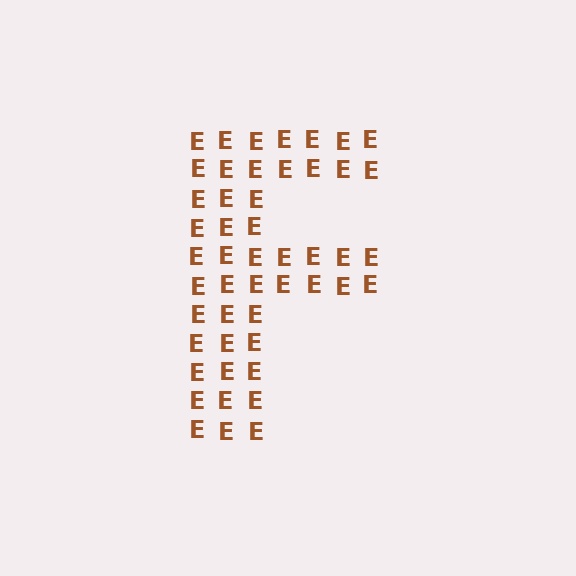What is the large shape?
The large shape is the letter F.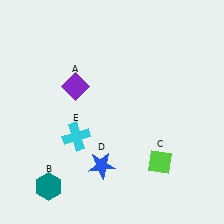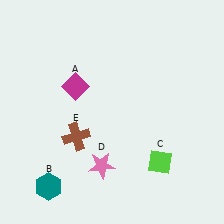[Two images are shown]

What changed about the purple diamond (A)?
In Image 1, A is purple. In Image 2, it changed to magenta.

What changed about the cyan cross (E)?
In Image 1, E is cyan. In Image 2, it changed to brown.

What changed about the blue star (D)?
In Image 1, D is blue. In Image 2, it changed to pink.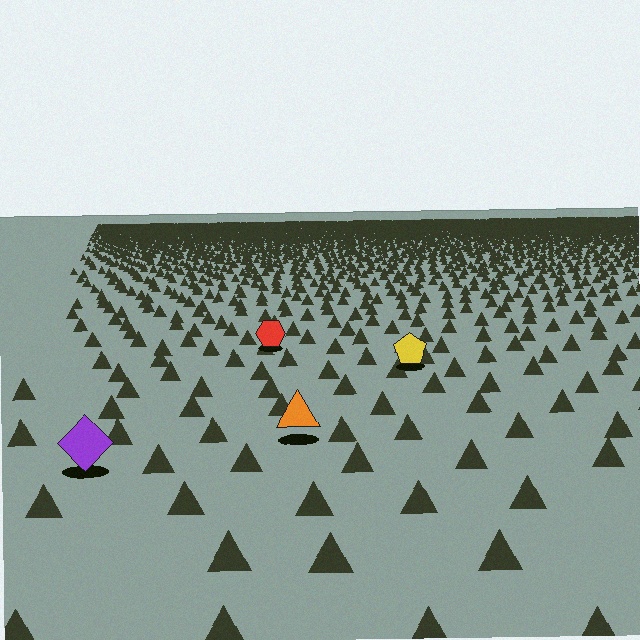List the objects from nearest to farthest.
From nearest to farthest: the purple diamond, the orange triangle, the yellow pentagon, the red hexagon.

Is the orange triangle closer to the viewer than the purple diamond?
No. The purple diamond is closer — you can tell from the texture gradient: the ground texture is coarser near it.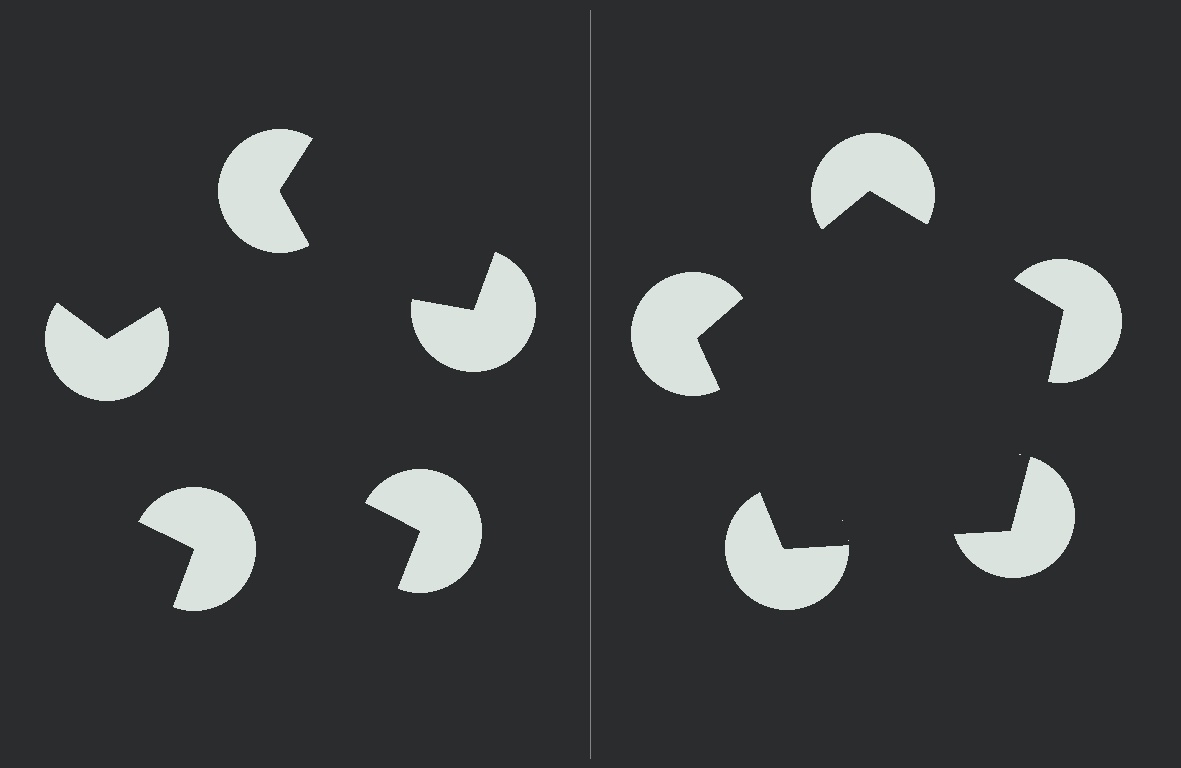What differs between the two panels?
The pac-man discs are positioned identically on both sides; only the wedge orientations differ. On the right they align to a pentagon; on the left they are misaligned.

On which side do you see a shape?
An illusory pentagon appears on the right side. On the left side the wedge cuts are rotated, so no coherent shape forms.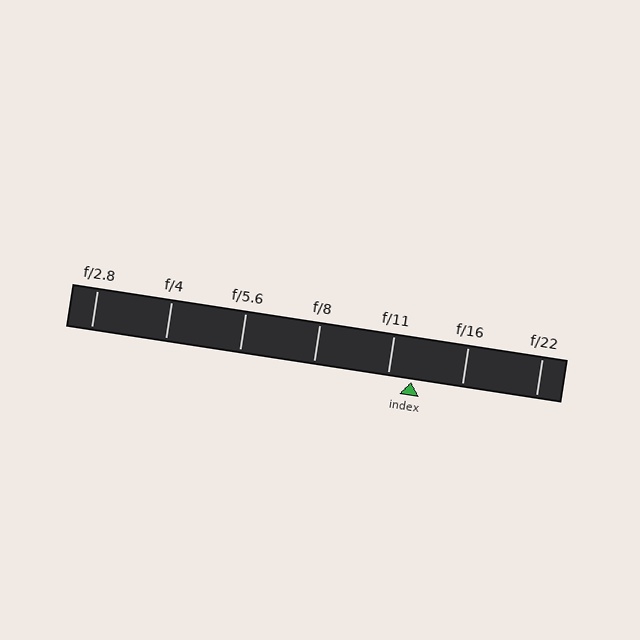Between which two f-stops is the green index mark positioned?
The index mark is between f/11 and f/16.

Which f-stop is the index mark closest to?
The index mark is closest to f/11.